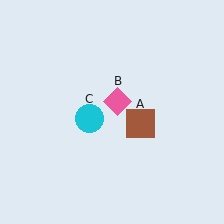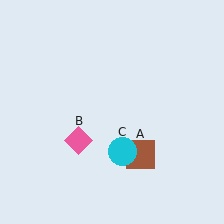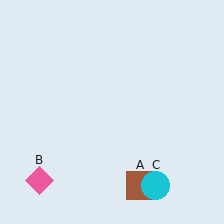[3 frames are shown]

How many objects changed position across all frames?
3 objects changed position: brown square (object A), pink diamond (object B), cyan circle (object C).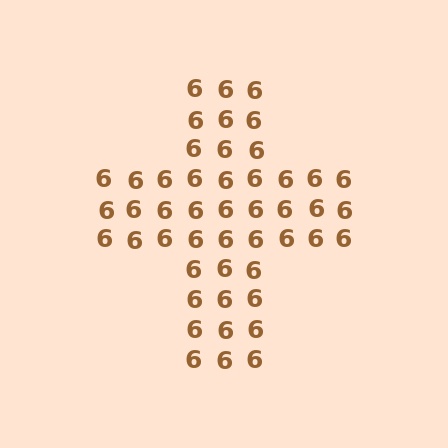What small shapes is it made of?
It is made of small digit 6's.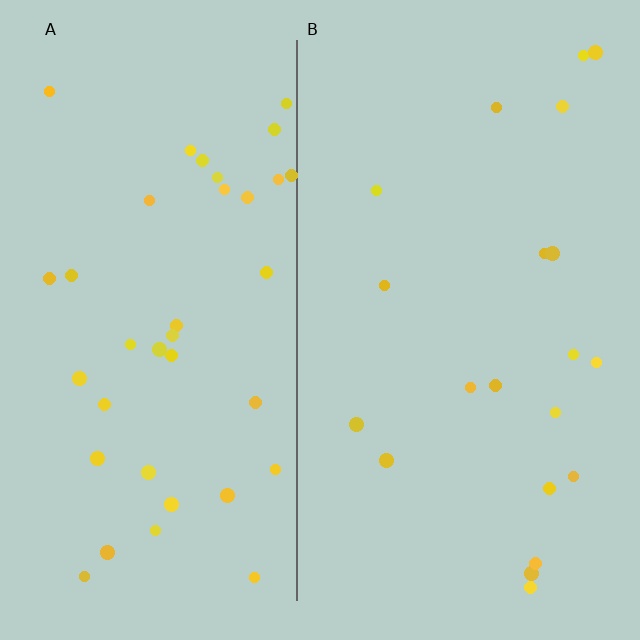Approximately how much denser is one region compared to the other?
Approximately 1.8× — region A over region B.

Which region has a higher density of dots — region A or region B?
A (the left).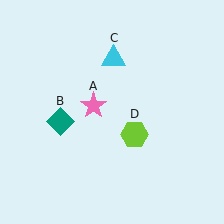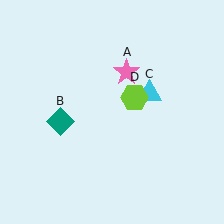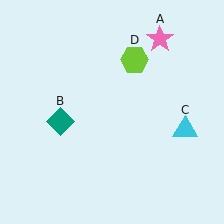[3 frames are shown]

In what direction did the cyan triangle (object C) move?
The cyan triangle (object C) moved down and to the right.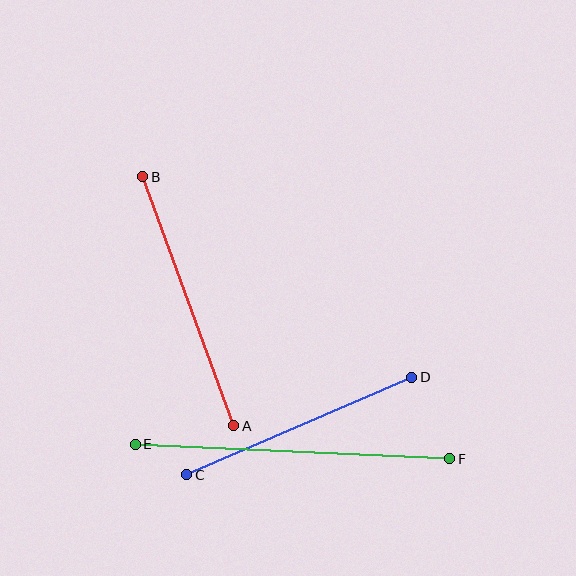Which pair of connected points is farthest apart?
Points E and F are farthest apart.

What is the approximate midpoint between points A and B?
The midpoint is at approximately (188, 301) pixels.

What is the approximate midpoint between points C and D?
The midpoint is at approximately (299, 426) pixels.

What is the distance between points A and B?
The distance is approximately 265 pixels.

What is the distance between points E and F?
The distance is approximately 315 pixels.